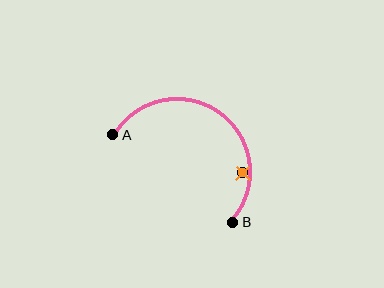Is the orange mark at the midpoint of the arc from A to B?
No — the orange mark does not lie on the arc at all. It sits slightly inside the curve.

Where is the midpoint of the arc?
The arc midpoint is the point on the curve farthest from the straight line joining A and B. It sits above and to the right of that line.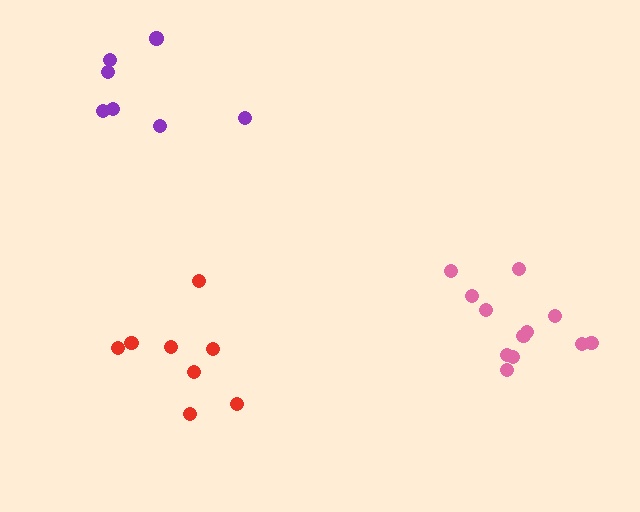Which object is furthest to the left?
The purple cluster is leftmost.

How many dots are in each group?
Group 1: 7 dots, Group 2: 12 dots, Group 3: 8 dots (27 total).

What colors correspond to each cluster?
The clusters are colored: purple, pink, red.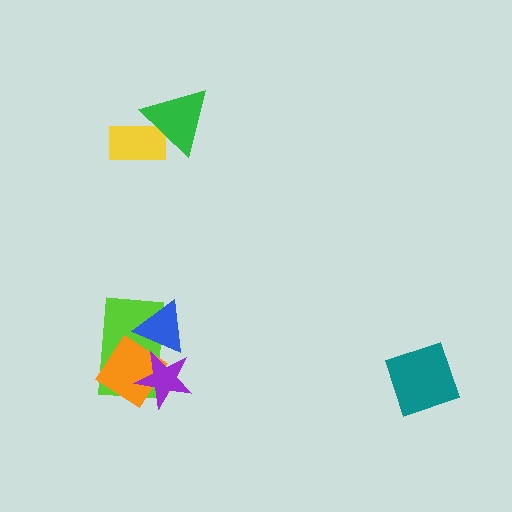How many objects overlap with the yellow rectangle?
1 object overlaps with the yellow rectangle.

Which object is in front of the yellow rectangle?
The green triangle is in front of the yellow rectangle.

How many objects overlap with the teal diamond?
0 objects overlap with the teal diamond.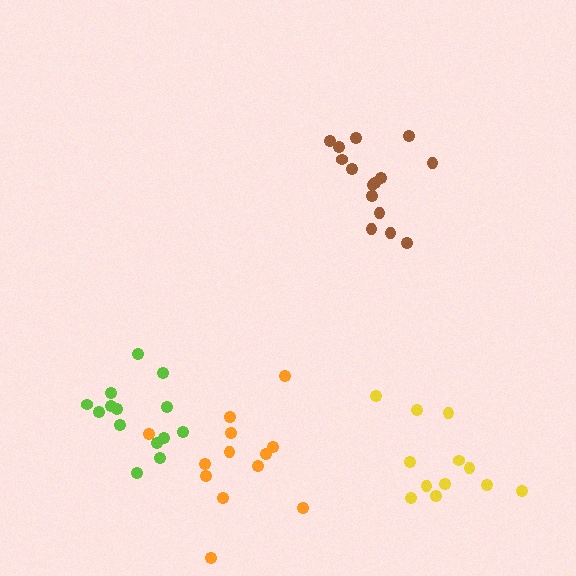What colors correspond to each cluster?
The clusters are colored: brown, orange, lime, yellow.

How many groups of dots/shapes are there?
There are 4 groups.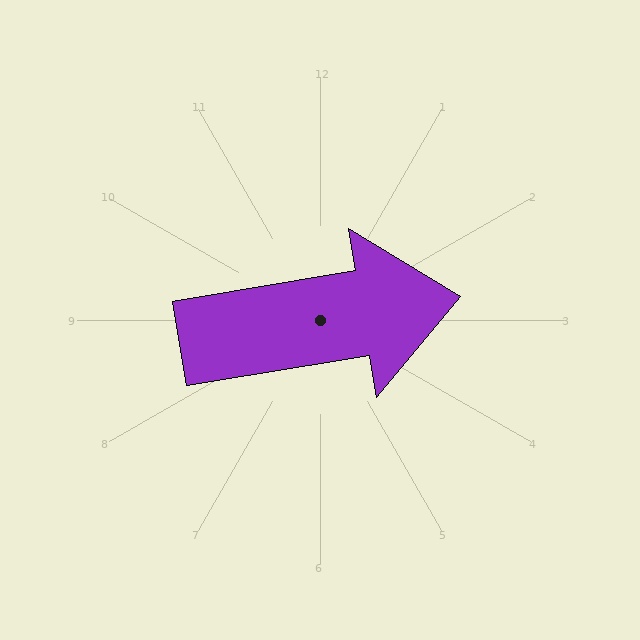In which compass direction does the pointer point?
East.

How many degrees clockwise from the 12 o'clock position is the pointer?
Approximately 81 degrees.